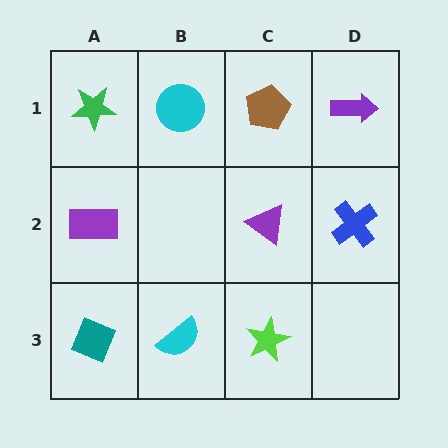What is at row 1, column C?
A brown pentagon.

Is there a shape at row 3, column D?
No, that cell is empty.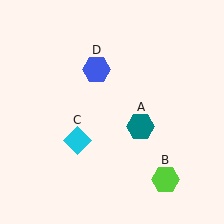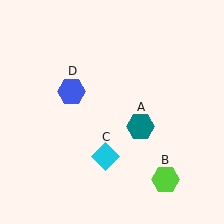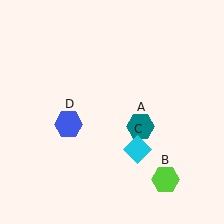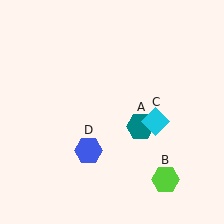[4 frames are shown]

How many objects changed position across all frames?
2 objects changed position: cyan diamond (object C), blue hexagon (object D).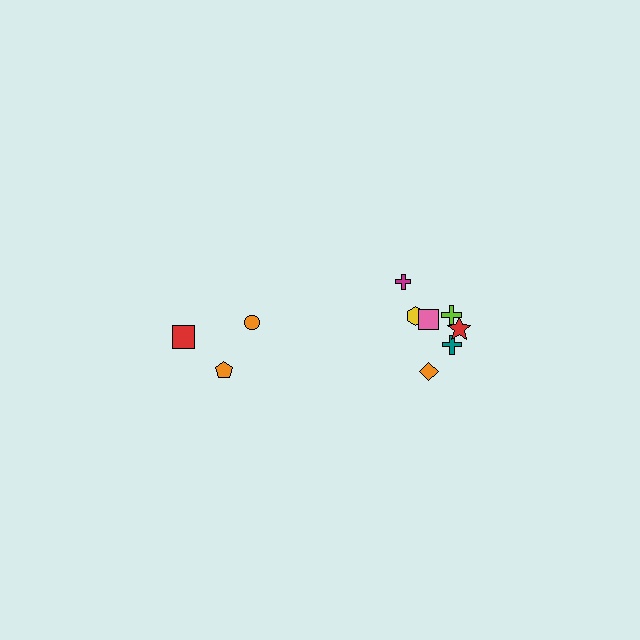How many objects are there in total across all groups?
There are 10 objects.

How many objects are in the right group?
There are 7 objects.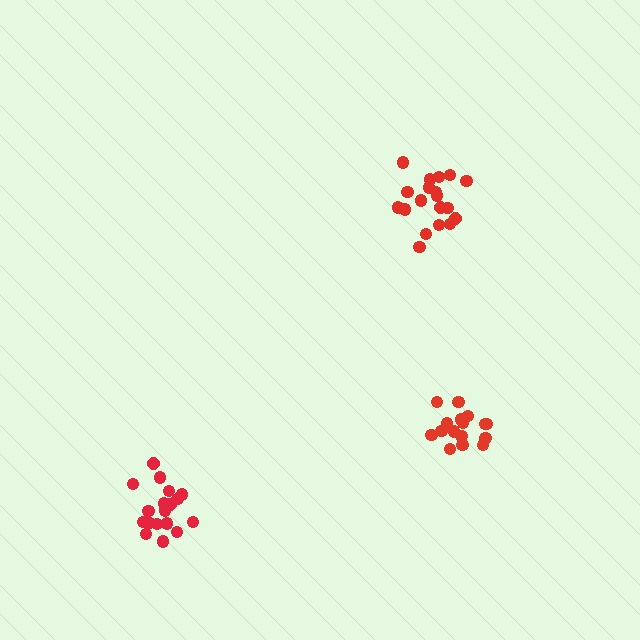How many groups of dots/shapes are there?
There are 3 groups.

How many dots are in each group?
Group 1: 19 dots, Group 2: 19 dots, Group 3: 16 dots (54 total).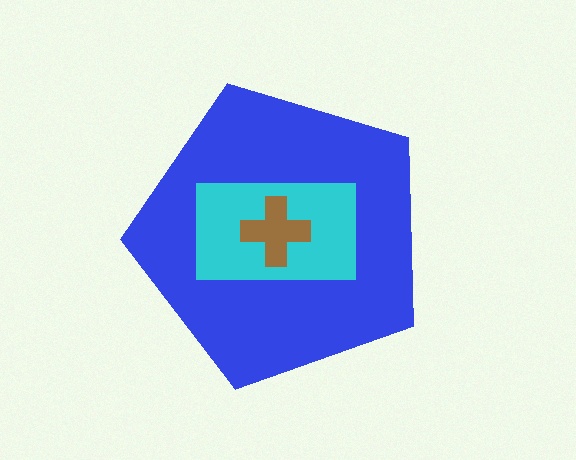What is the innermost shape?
The brown cross.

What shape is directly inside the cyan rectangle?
The brown cross.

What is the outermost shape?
The blue pentagon.